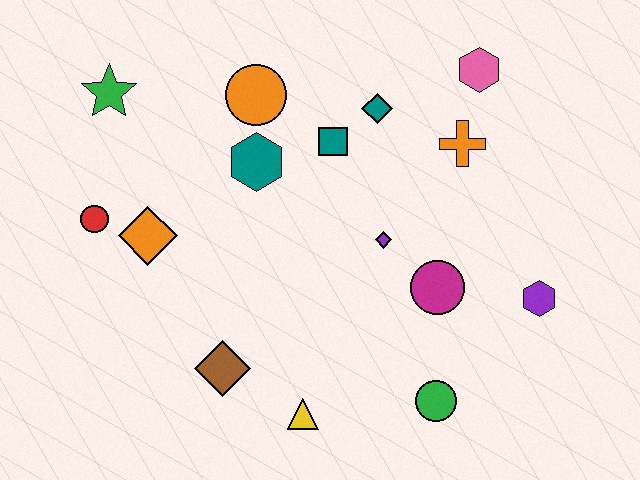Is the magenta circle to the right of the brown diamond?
Yes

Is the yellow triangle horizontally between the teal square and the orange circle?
Yes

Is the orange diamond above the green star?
No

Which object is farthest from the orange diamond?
The purple hexagon is farthest from the orange diamond.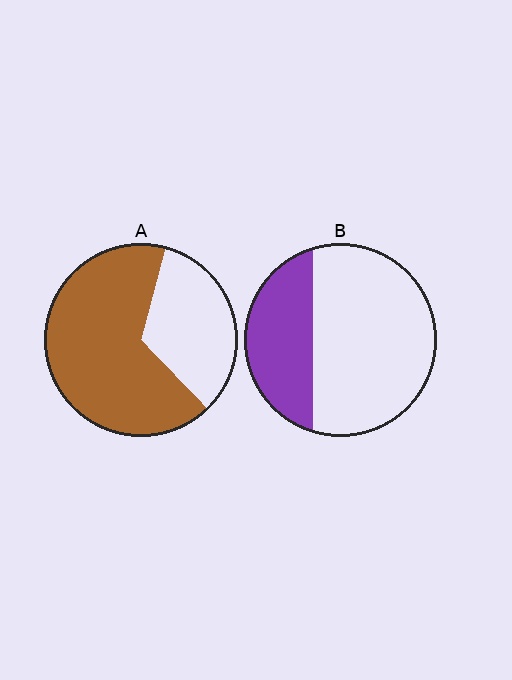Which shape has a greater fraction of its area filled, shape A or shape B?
Shape A.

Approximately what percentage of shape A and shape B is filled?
A is approximately 65% and B is approximately 30%.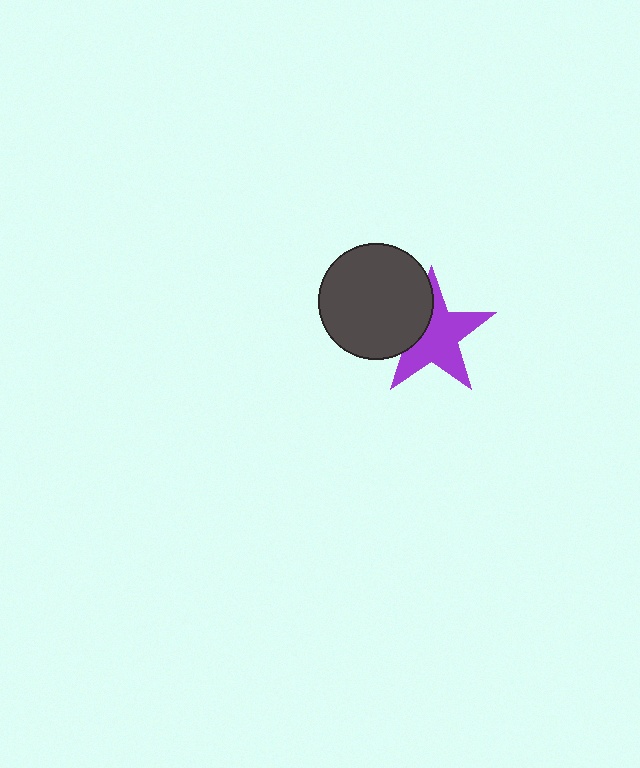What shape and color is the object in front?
The object in front is a dark gray circle.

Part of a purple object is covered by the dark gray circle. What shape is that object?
It is a star.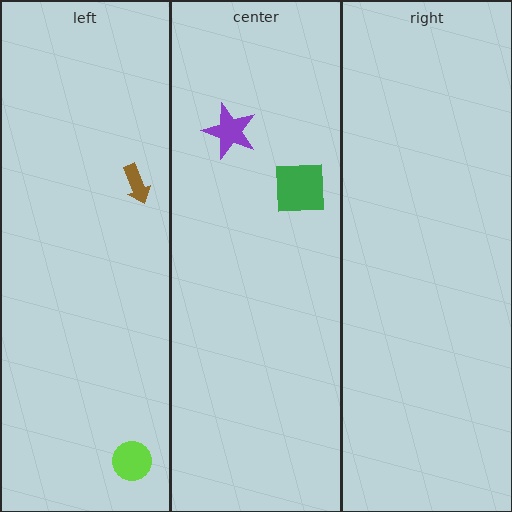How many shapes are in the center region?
2.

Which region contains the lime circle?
The left region.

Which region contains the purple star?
The center region.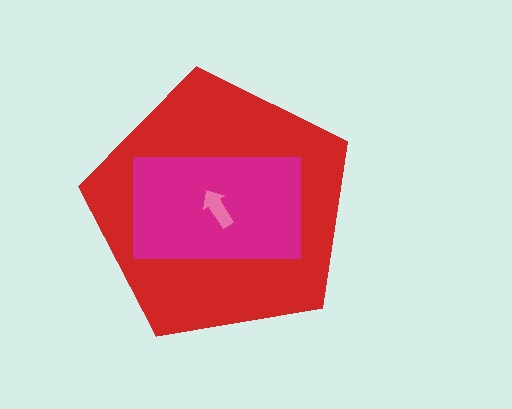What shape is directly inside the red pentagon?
The magenta rectangle.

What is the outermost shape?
The red pentagon.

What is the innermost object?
The pink arrow.